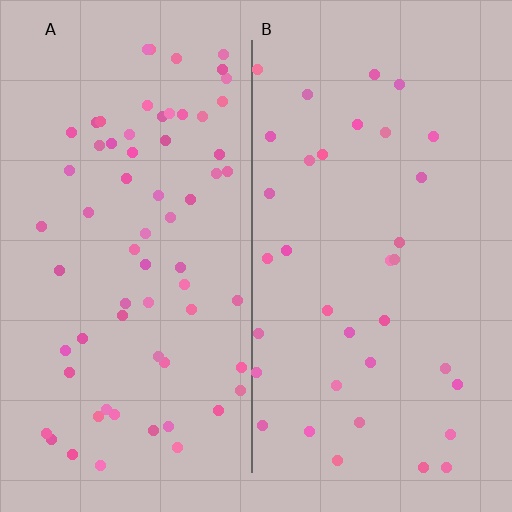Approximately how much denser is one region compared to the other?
Approximately 1.9× — region A over region B.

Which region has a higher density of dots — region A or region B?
A (the left).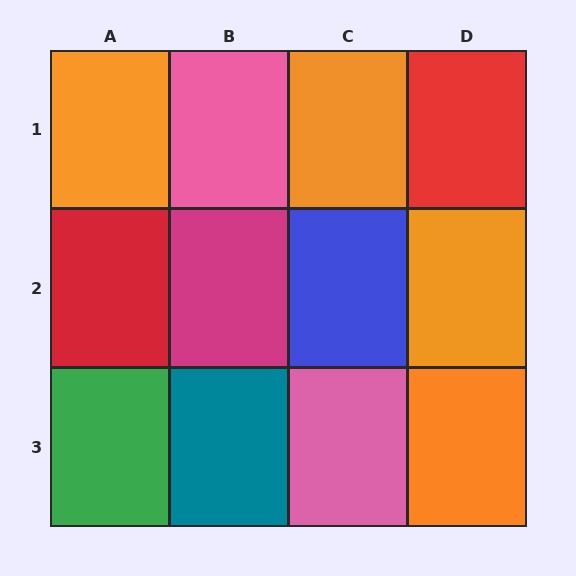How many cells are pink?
2 cells are pink.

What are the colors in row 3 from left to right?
Green, teal, pink, orange.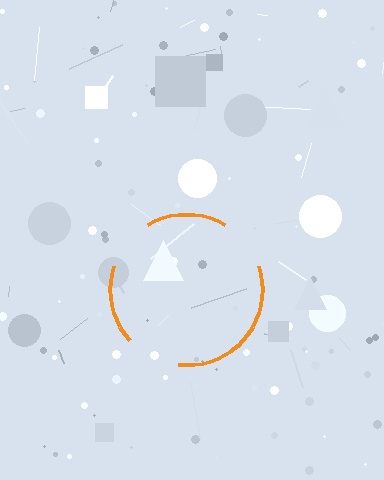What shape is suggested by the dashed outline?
The dashed outline suggests a circle.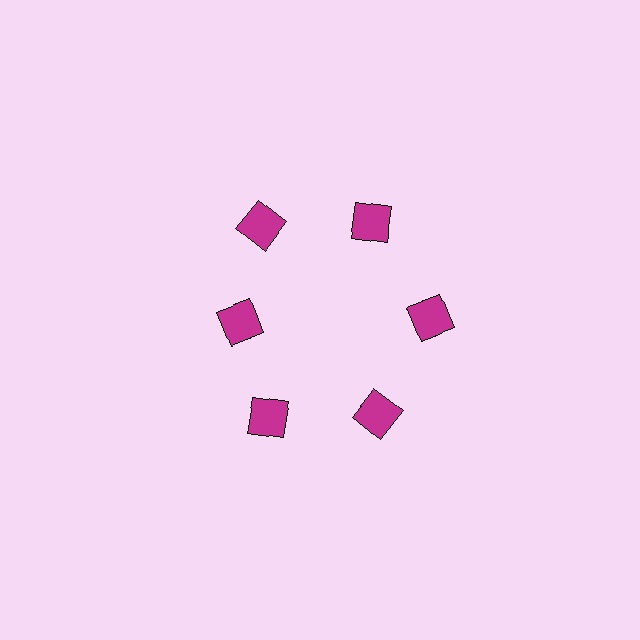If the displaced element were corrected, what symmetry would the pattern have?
It would have 6-fold rotational symmetry — the pattern would map onto itself every 60 degrees.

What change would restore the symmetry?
The symmetry would be restored by moving it outward, back onto the ring so that all 6 squares sit at equal angles and equal distance from the center.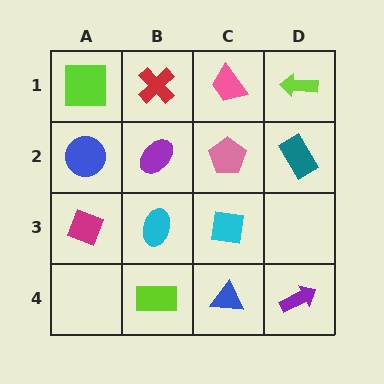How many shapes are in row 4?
3 shapes.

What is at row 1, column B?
A red cross.